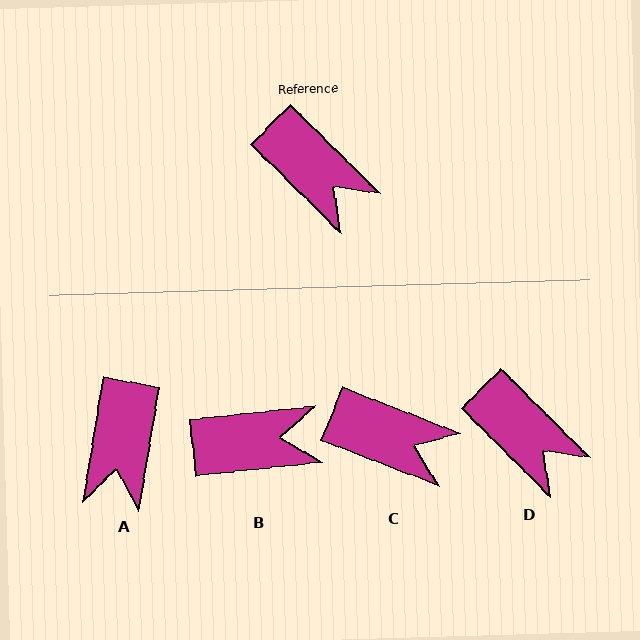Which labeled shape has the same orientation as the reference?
D.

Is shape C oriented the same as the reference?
No, it is off by about 24 degrees.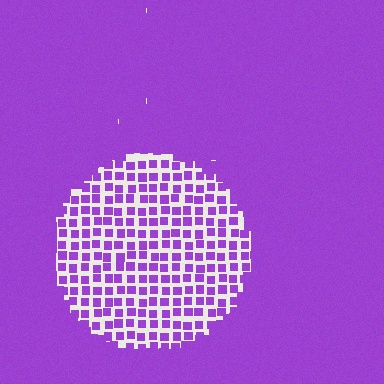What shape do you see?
I see a circle.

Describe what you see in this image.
The image contains small purple elements arranged at two different densities. A circle-shaped region is visible where the elements are less densely packed than the surrounding area.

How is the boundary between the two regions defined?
The boundary is defined by a change in element density (approximately 2.7x ratio). All elements are the same color, size, and shape.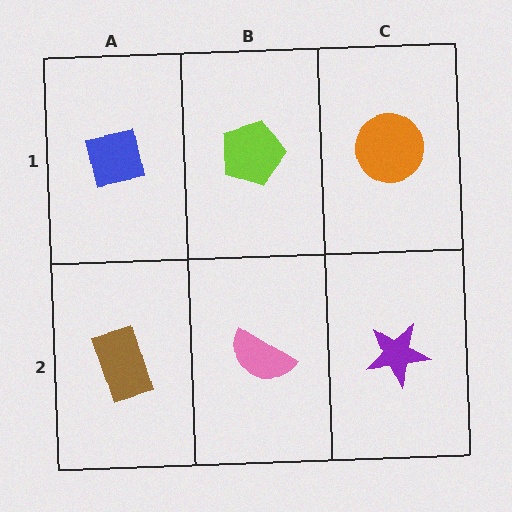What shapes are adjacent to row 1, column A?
A brown rectangle (row 2, column A), a lime pentagon (row 1, column B).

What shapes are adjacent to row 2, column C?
An orange circle (row 1, column C), a pink semicircle (row 2, column B).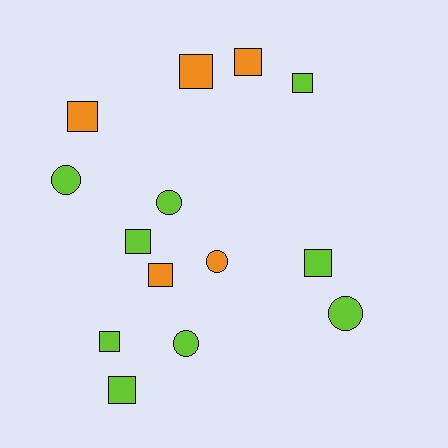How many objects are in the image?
There are 14 objects.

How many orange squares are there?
There are 4 orange squares.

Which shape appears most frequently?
Square, with 9 objects.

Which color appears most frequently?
Lime, with 9 objects.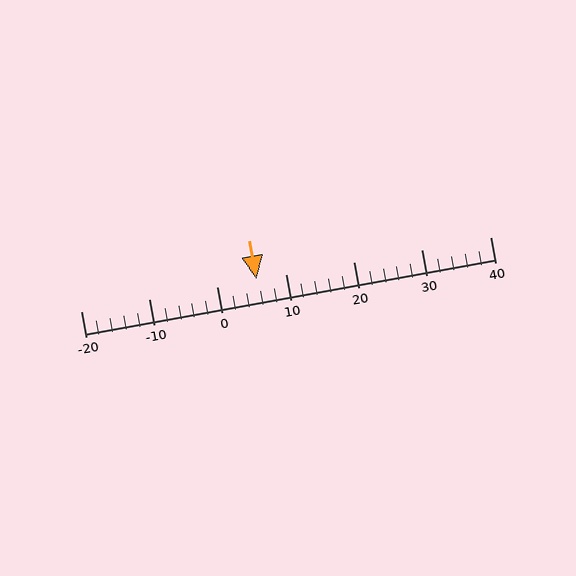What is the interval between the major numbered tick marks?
The major tick marks are spaced 10 units apart.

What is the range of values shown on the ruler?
The ruler shows values from -20 to 40.